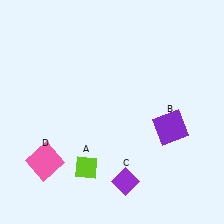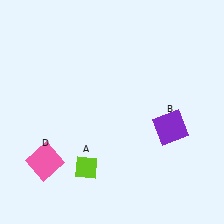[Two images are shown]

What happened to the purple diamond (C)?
The purple diamond (C) was removed in Image 2. It was in the bottom-right area of Image 1.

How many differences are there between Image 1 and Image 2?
There is 1 difference between the two images.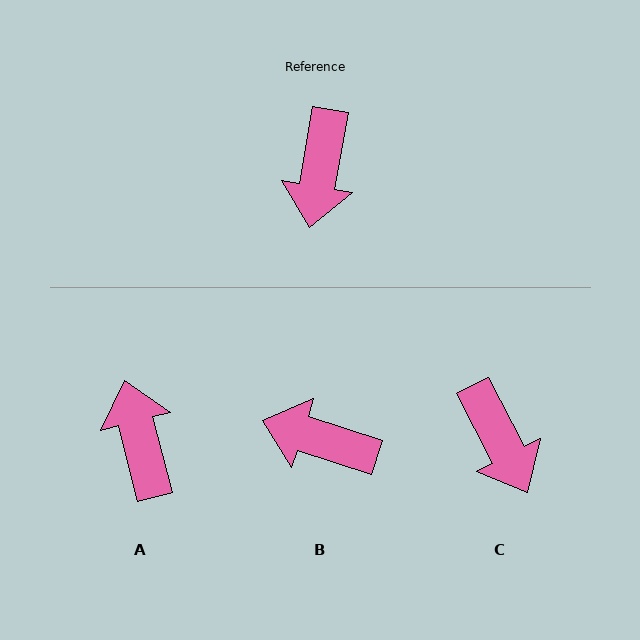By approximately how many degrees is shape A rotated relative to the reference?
Approximately 155 degrees clockwise.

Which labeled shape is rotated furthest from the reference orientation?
A, about 155 degrees away.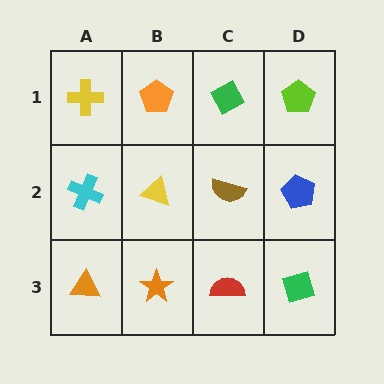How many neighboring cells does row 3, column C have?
3.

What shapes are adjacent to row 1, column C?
A brown semicircle (row 2, column C), an orange pentagon (row 1, column B), a lime pentagon (row 1, column D).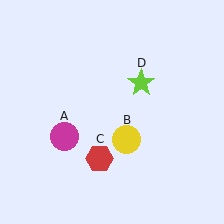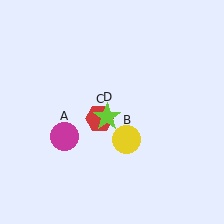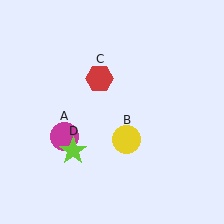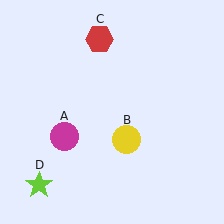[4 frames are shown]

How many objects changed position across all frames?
2 objects changed position: red hexagon (object C), lime star (object D).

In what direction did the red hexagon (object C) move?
The red hexagon (object C) moved up.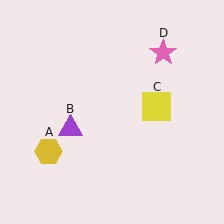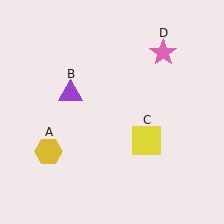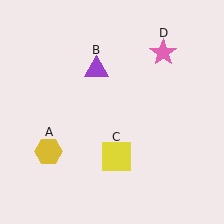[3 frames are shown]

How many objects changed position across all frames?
2 objects changed position: purple triangle (object B), yellow square (object C).